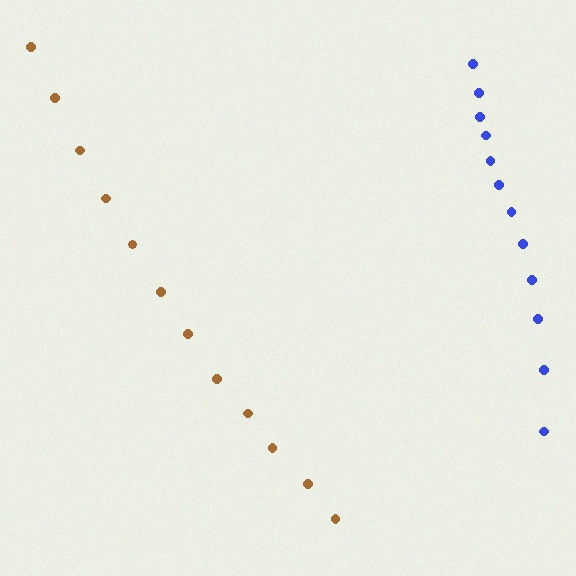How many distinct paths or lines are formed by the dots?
There are 2 distinct paths.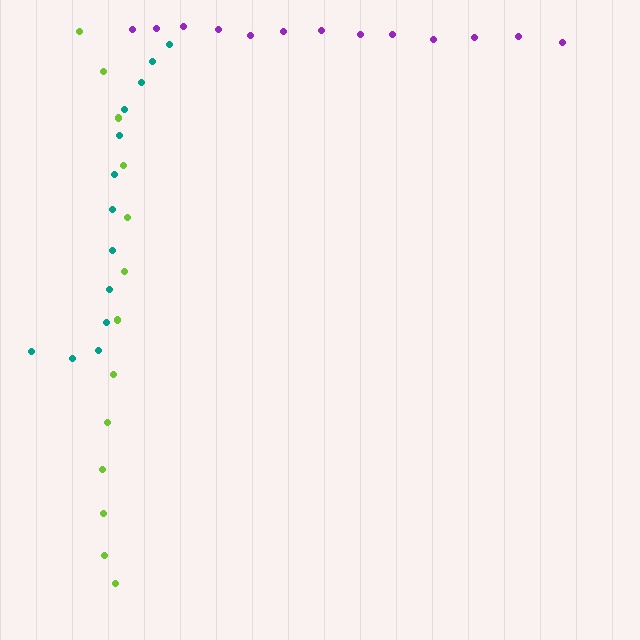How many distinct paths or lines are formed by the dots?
There are 3 distinct paths.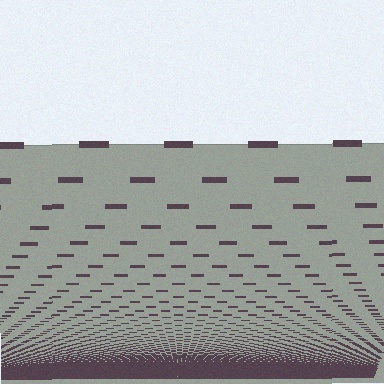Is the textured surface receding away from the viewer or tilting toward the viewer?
The surface appears to tilt toward the viewer. Texture elements get larger and sparser toward the top.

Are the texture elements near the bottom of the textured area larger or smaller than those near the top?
Smaller. The gradient is inverted — elements near the bottom are smaller and denser.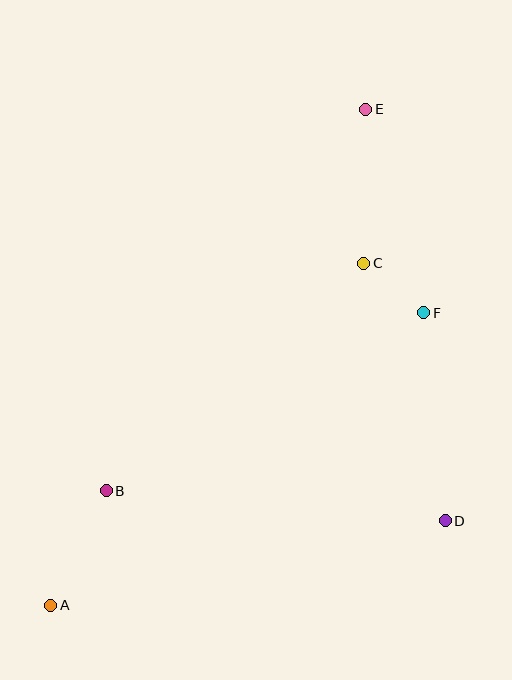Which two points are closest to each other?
Points C and F are closest to each other.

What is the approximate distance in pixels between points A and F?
The distance between A and F is approximately 474 pixels.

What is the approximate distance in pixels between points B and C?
The distance between B and C is approximately 343 pixels.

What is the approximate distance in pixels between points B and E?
The distance between B and E is approximately 461 pixels.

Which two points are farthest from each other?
Points A and E are farthest from each other.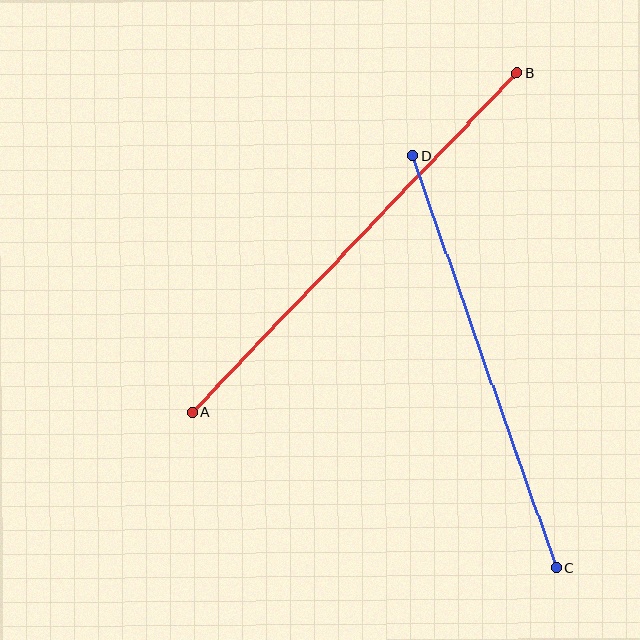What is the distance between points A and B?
The distance is approximately 470 pixels.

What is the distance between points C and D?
The distance is approximately 436 pixels.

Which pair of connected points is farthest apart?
Points A and B are farthest apart.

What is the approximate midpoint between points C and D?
The midpoint is at approximately (485, 362) pixels.